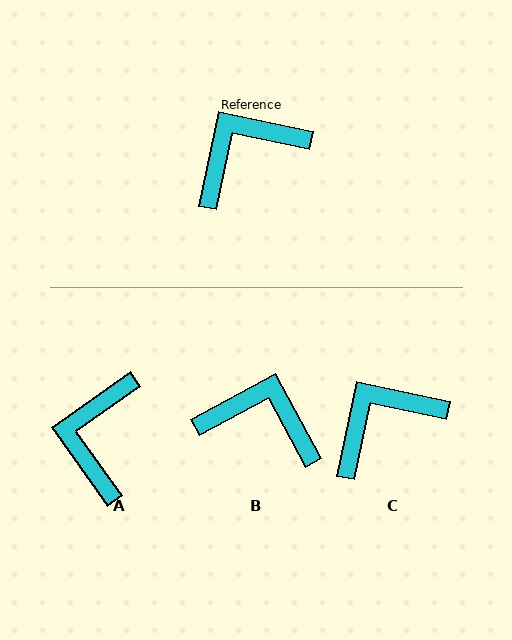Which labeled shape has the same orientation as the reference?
C.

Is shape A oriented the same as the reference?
No, it is off by about 47 degrees.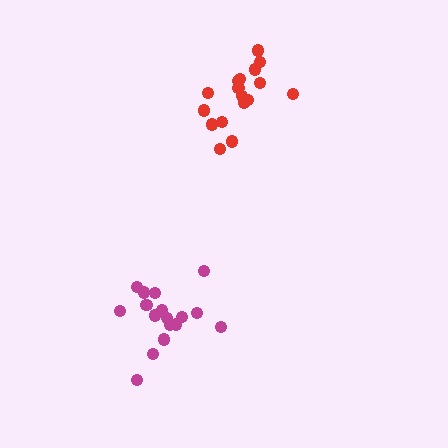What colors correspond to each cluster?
The clusters are colored: magenta, red.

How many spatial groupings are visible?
There are 2 spatial groupings.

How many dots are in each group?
Group 1: 17 dots, Group 2: 17 dots (34 total).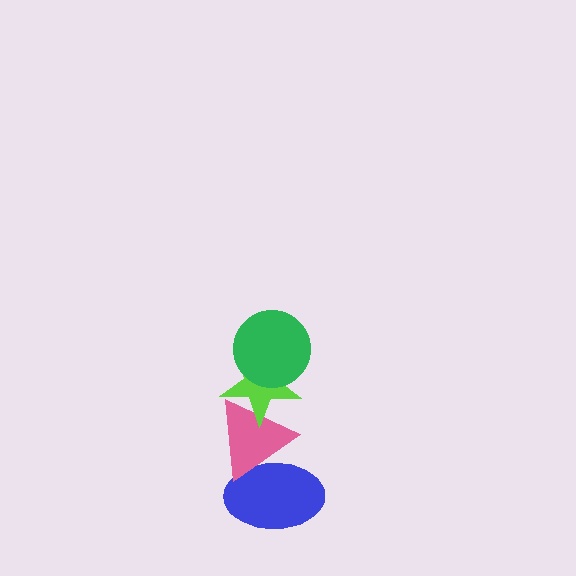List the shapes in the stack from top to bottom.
From top to bottom: the green circle, the lime star, the pink triangle, the blue ellipse.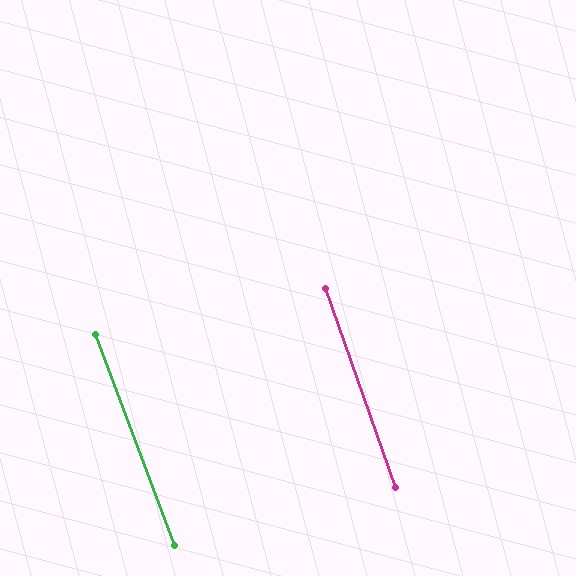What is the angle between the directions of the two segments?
Approximately 1 degree.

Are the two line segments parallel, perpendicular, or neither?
Parallel — their directions differ by only 1.0°.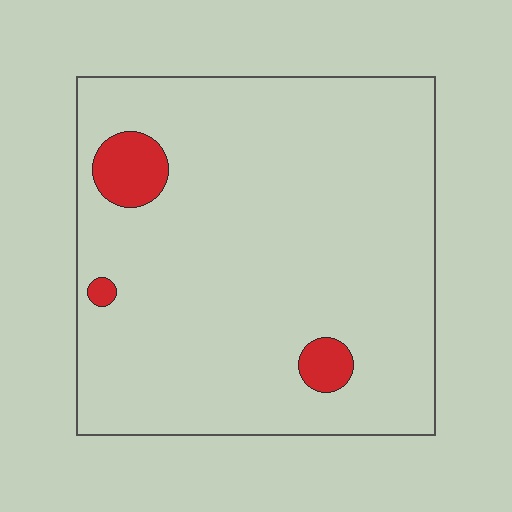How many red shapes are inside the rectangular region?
3.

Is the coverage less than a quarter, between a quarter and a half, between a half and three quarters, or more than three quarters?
Less than a quarter.